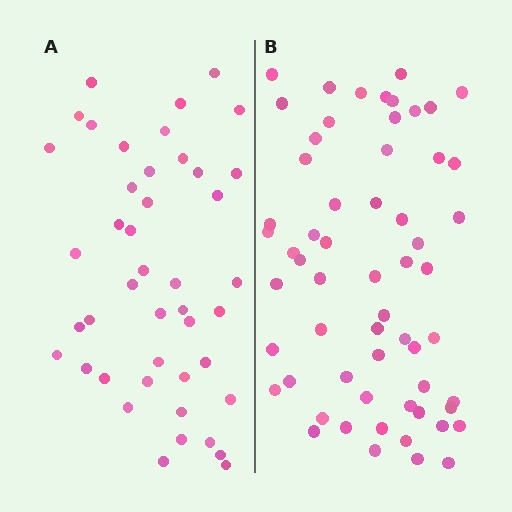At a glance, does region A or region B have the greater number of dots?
Region B (the right region) has more dots.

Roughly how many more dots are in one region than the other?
Region B has approximately 15 more dots than region A.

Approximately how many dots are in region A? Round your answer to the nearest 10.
About 40 dots. (The exact count is 44, which rounds to 40.)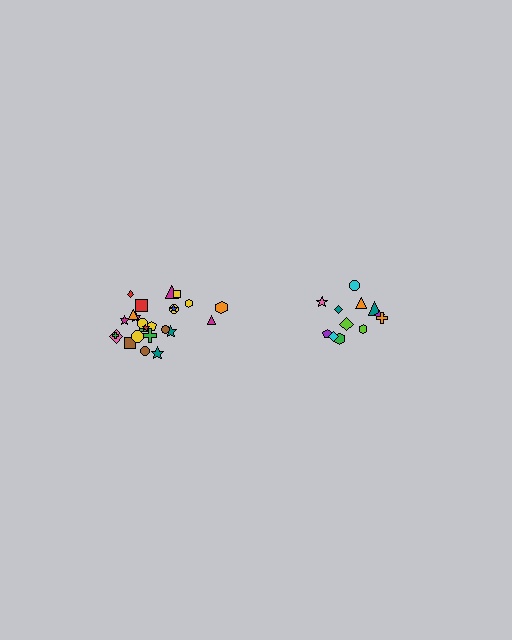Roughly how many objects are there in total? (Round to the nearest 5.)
Roughly 35 objects in total.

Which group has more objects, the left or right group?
The left group.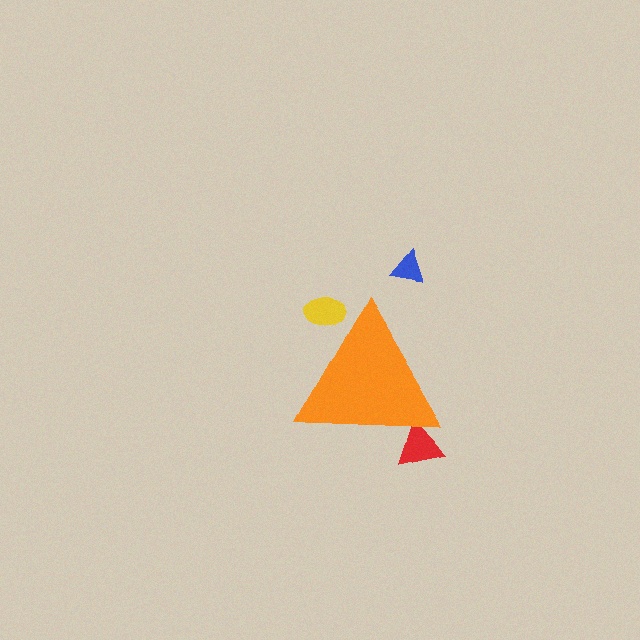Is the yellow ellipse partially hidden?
Yes, the yellow ellipse is partially hidden behind the orange triangle.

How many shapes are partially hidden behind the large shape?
2 shapes are partially hidden.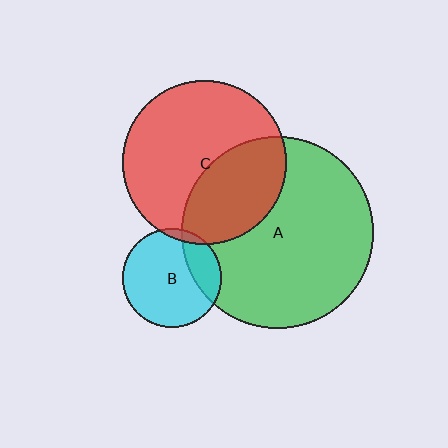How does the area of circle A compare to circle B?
Approximately 3.8 times.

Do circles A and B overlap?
Yes.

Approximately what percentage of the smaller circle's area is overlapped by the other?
Approximately 25%.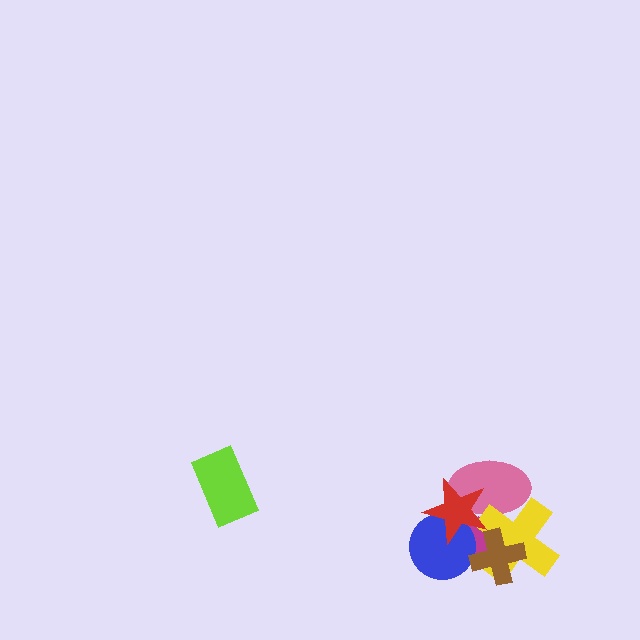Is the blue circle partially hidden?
Yes, it is partially covered by another shape.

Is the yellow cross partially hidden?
Yes, it is partially covered by another shape.